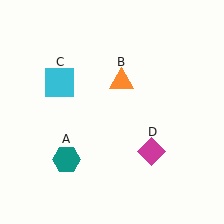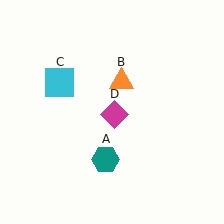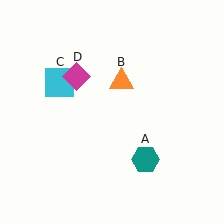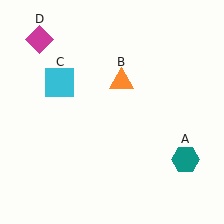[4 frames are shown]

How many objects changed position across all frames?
2 objects changed position: teal hexagon (object A), magenta diamond (object D).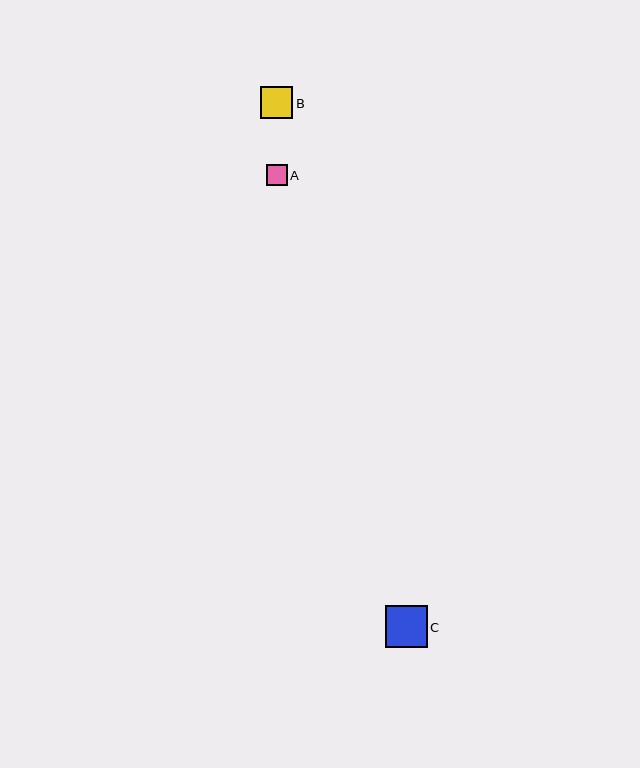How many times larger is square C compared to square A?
Square C is approximately 2.0 times the size of square A.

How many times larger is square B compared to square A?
Square B is approximately 1.6 times the size of square A.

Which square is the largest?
Square C is the largest with a size of approximately 42 pixels.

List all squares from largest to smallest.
From largest to smallest: C, B, A.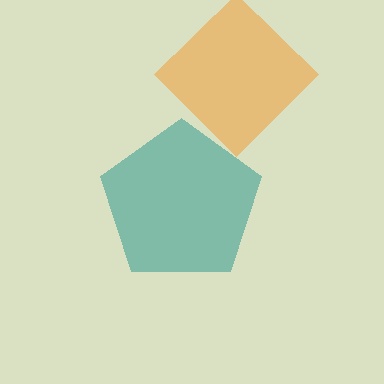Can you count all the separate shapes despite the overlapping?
Yes, there are 2 separate shapes.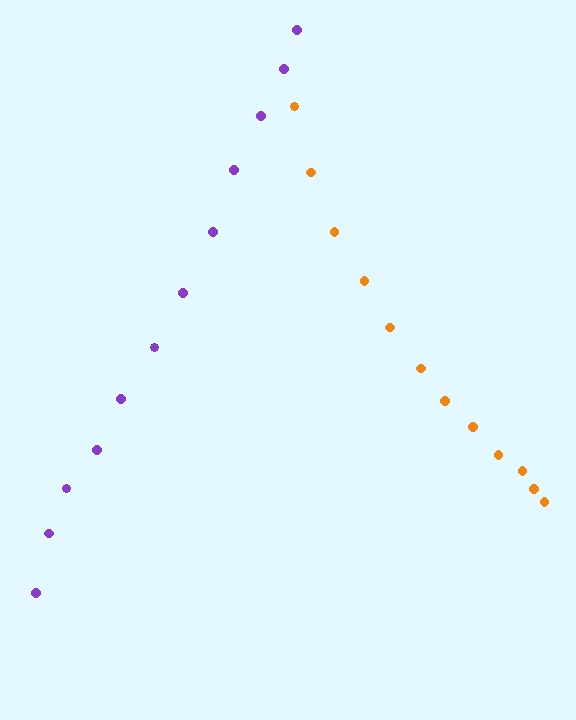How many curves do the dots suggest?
There are 2 distinct paths.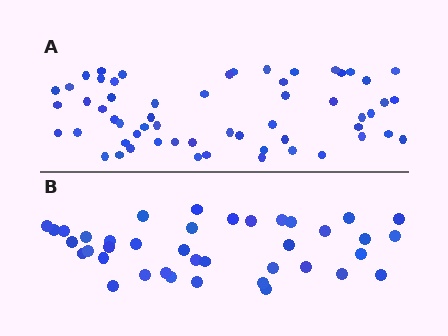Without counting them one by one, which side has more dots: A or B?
Region A (the top region) has more dots.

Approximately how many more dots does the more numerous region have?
Region A has approximately 20 more dots than region B.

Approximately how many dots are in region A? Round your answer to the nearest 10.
About 60 dots. (The exact count is 58, which rounds to 60.)